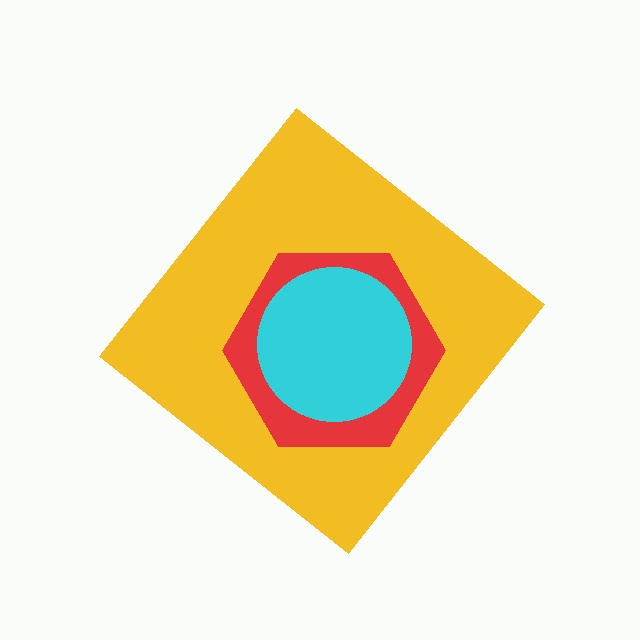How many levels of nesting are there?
3.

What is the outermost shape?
The yellow diamond.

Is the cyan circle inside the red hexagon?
Yes.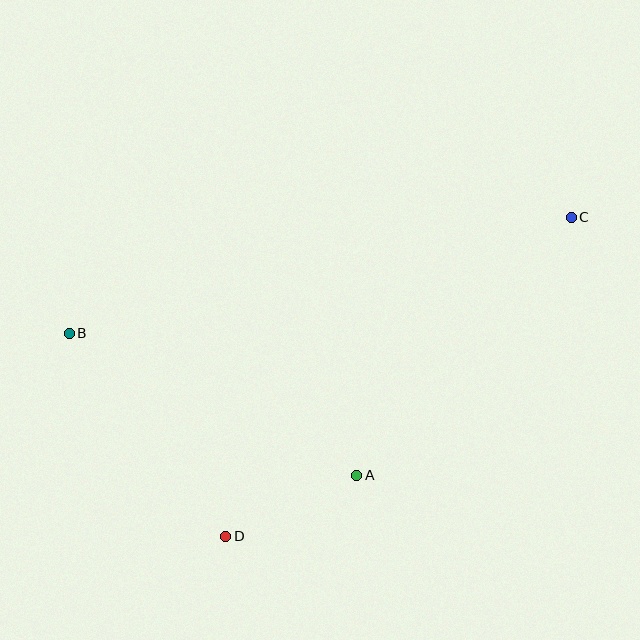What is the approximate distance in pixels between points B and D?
The distance between B and D is approximately 257 pixels.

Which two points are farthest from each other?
Points B and C are farthest from each other.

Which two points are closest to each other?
Points A and D are closest to each other.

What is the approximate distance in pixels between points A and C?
The distance between A and C is approximately 336 pixels.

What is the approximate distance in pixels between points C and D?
The distance between C and D is approximately 470 pixels.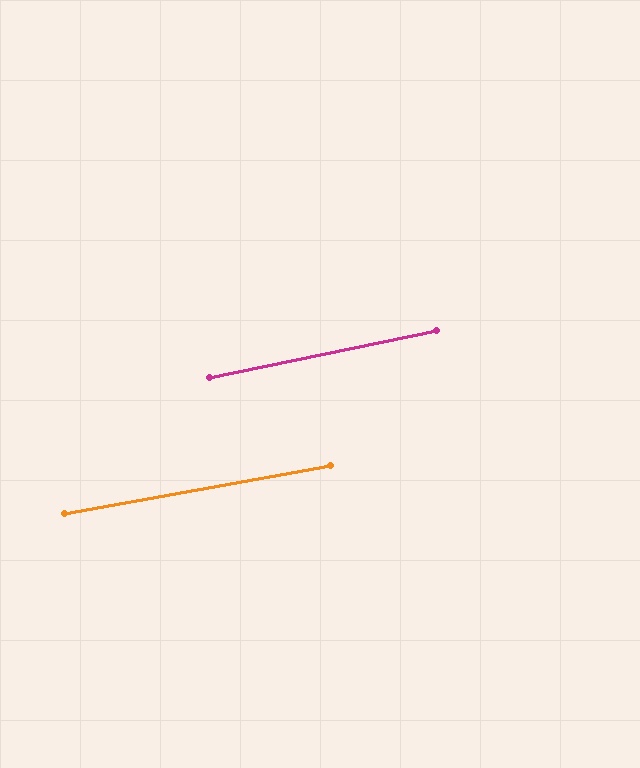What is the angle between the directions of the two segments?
Approximately 1 degree.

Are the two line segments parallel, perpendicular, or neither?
Parallel — their directions differ by only 1.5°.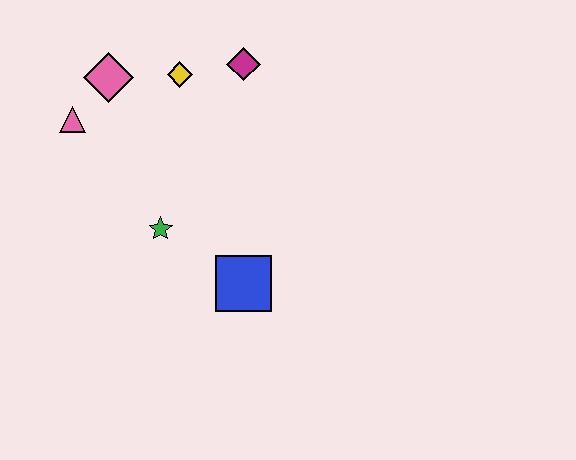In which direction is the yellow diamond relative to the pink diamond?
The yellow diamond is to the right of the pink diamond.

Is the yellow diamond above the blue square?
Yes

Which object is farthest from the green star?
The magenta diamond is farthest from the green star.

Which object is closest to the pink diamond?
The pink triangle is closest to the pink diamond.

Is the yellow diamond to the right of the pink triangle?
Yes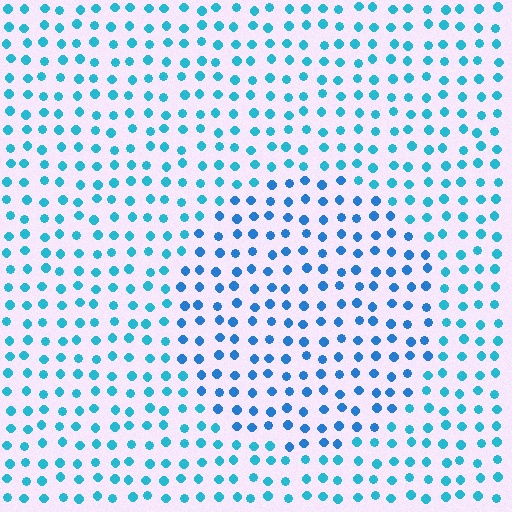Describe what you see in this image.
The image is filled with small cyan elements in a uniform arrangement. A circle-shaped region is visible where the elements are tinted to a slightly different hue, forming a subtle color boundary.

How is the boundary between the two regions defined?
The boundary is defined purely by a slight shift in hue (about 22 degrees). Spacing, size, and orientation are identical on both sides.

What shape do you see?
I see a circle.